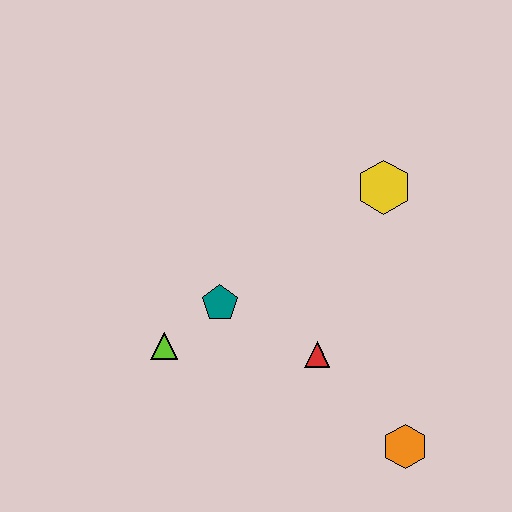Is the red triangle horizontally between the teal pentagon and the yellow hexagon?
Yes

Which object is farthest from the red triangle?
The yellow hexagon is farthest from the red triangle.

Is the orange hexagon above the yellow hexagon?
No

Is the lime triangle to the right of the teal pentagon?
No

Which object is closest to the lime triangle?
The teal pentagon is closest to the lime triangle.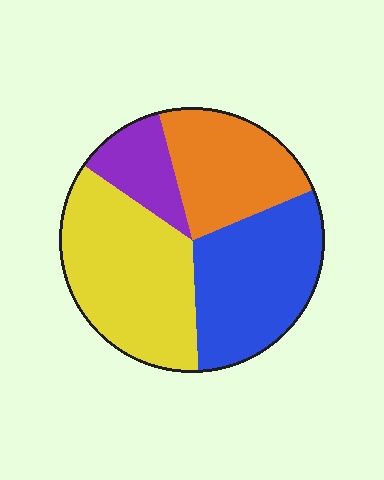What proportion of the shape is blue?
Blue covers about 30% of the shape.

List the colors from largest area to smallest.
From largest to smallest: yellow, blue, orange, purple.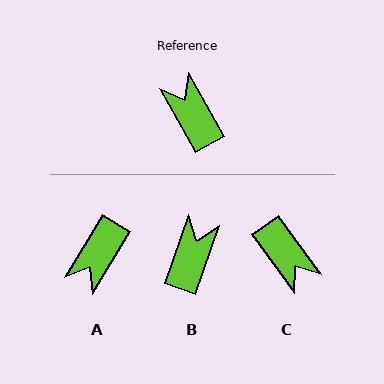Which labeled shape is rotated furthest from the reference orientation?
C, about 173 degrees away.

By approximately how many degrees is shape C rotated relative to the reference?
Approximately 173 degrees clockwise.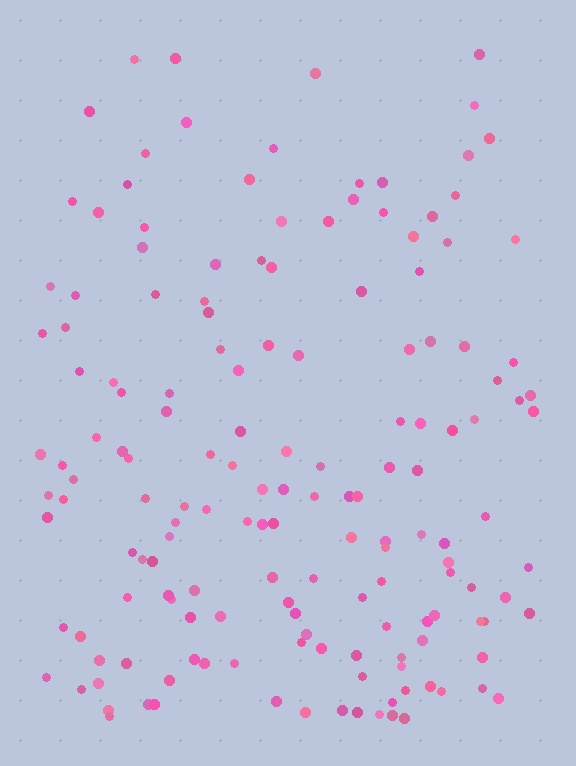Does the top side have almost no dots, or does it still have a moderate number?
Still a moderate number, just noticeably fewer than the bottom.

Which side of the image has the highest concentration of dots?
The bottom.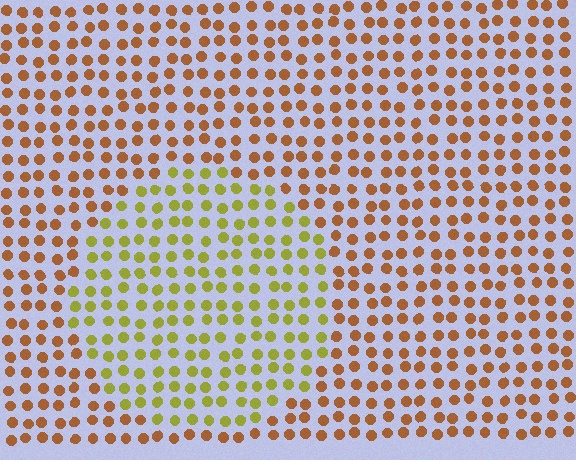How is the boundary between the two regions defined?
The boundary is defined purely by a slight shift in hue (about 44 degrees). Spacing, size, and orientation are identical on both sides.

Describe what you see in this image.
The image is filled with small brown elements in a uniform arrangement. A circle-shaped region is visible where the elements are tinted to a slightly different hue, forming a subtle color boundary.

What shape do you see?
I see a circle.